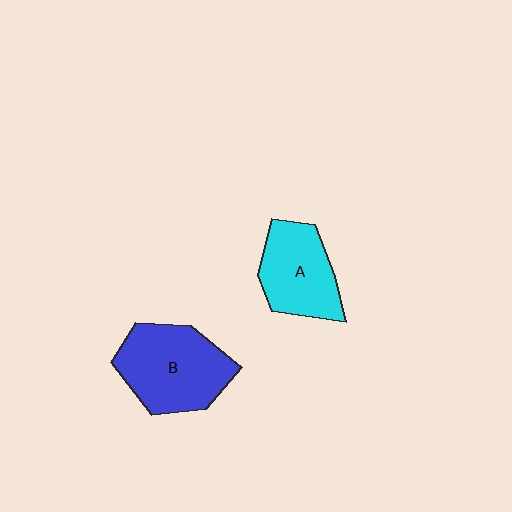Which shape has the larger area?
Shape B (blue).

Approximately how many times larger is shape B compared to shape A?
Approximately 1.3 times.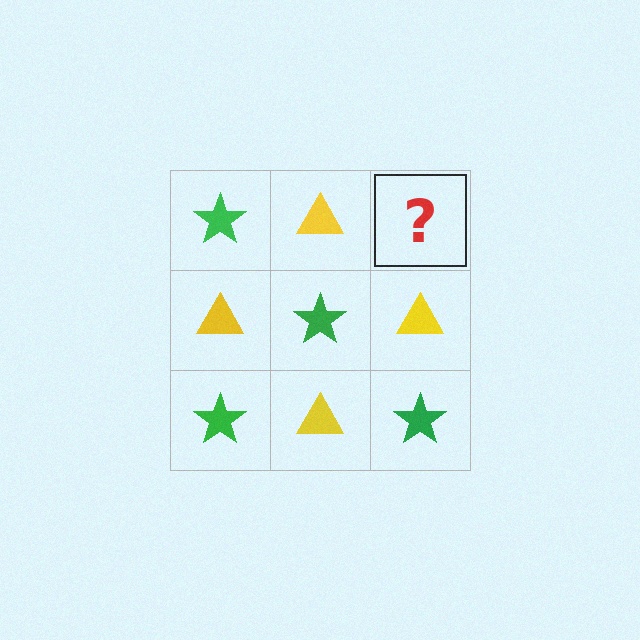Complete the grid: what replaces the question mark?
The question mark should be replaced with a green star.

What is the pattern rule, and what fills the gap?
The rule is that it alternates green star and yellow triangle in a checkerboard pattern. The gap should be filled with a green star.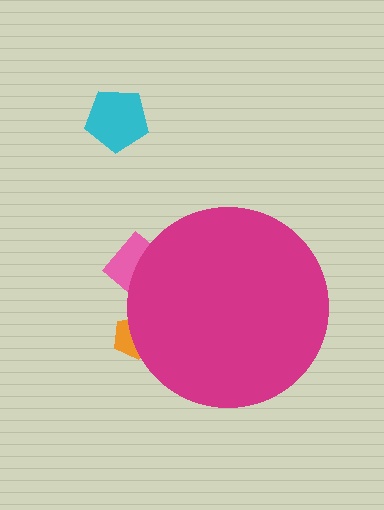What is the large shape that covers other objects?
A magenta circle.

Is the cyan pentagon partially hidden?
No, the cyan pentagon is fully visible.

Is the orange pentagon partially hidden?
Yes, the orange pentagon is partially hidden behind the magenta circle.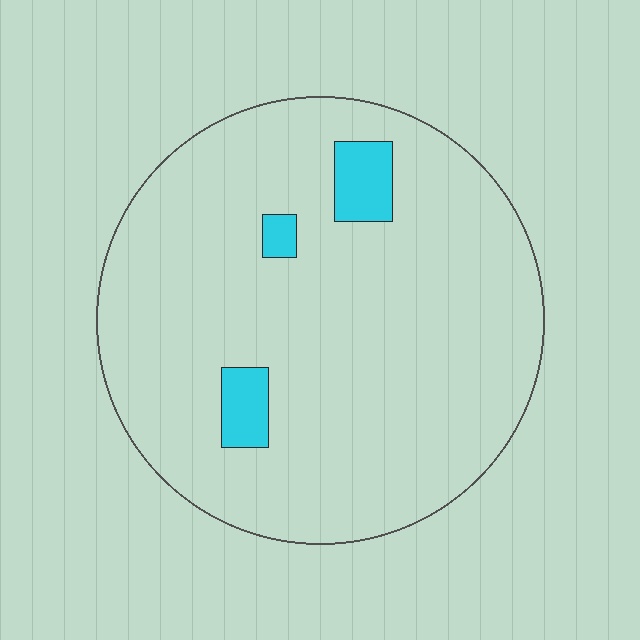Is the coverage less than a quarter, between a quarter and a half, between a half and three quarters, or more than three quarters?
Less than a quarter.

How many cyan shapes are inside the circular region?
3.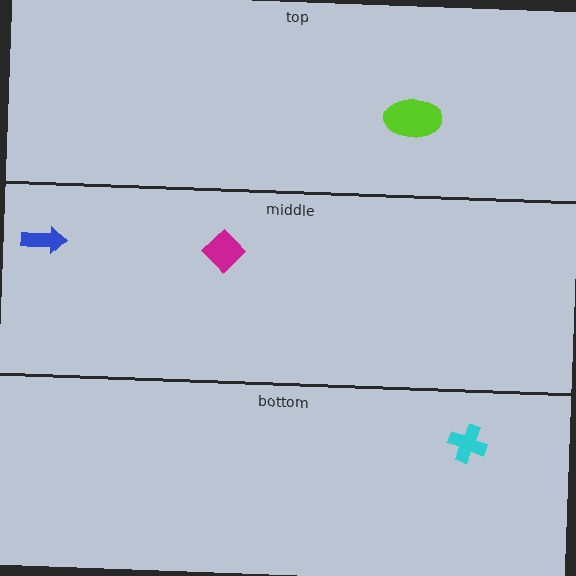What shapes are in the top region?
The lime ellipse.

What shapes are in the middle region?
The blue arrow, the magenta diamond.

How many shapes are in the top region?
1.